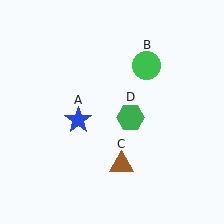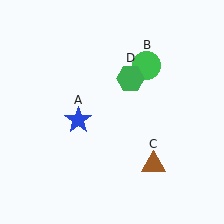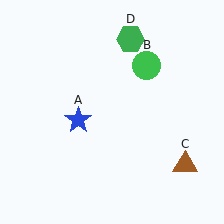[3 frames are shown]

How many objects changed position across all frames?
2 objects changed position: brown triangle (object C), green hexagon (object D).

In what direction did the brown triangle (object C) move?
The brown triangle (object C) moved right.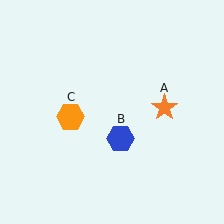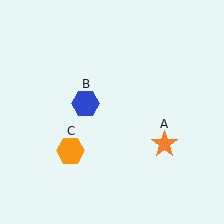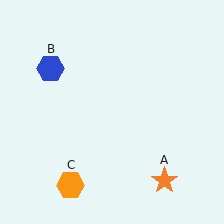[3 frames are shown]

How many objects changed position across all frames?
3 objects changed position: orange star (object A), blue hexagon (object B), orange hexagon (object C).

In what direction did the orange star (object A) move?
The orange star (object A) moved down.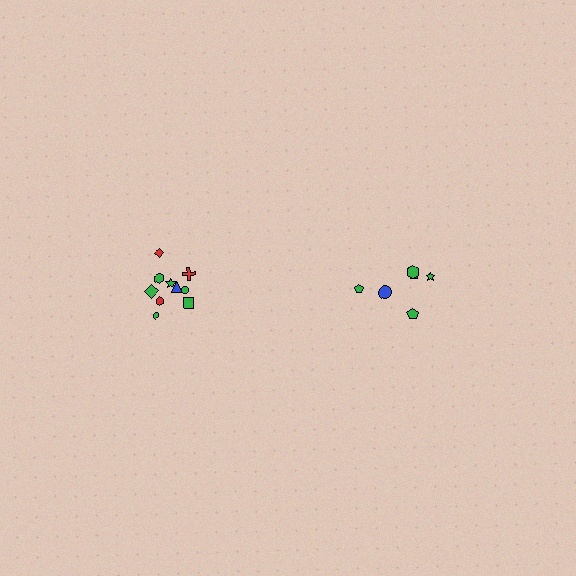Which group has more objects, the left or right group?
The left group.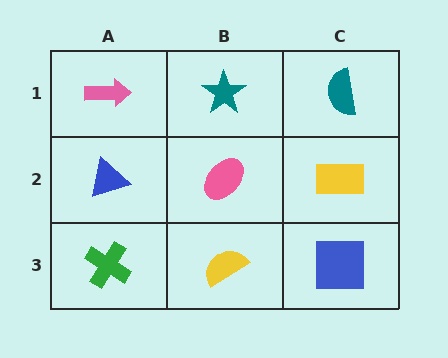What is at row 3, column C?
A blue square.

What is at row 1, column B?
A teal star.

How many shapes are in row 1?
3 shapes.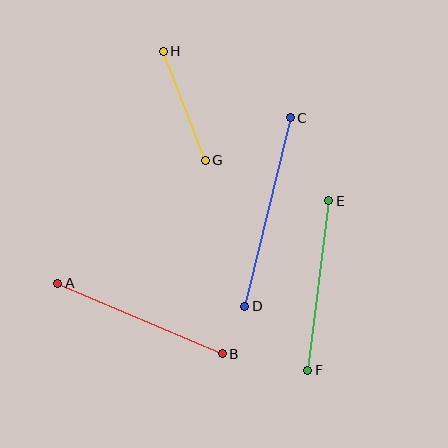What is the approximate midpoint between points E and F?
The midpoint is at approximately (318, 285) pixels.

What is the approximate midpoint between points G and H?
The midpoint is at approximately (184, 106) pixels.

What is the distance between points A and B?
The distance is approximately 179 pixels.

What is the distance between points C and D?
The distance is approximately 194 pixels.